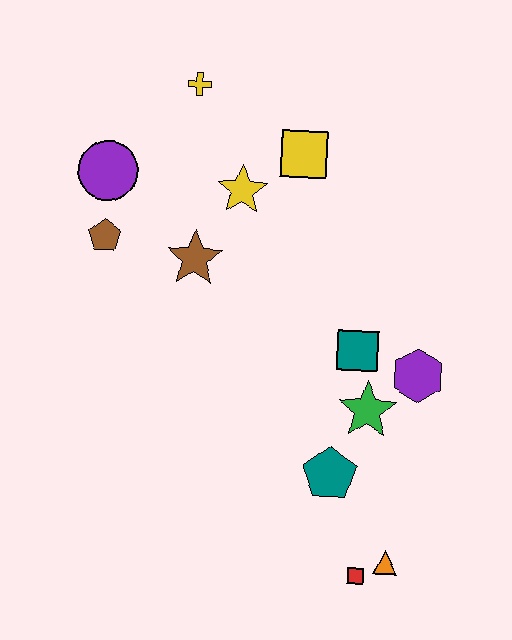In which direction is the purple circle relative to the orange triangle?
The purple circle is above the orange triangle.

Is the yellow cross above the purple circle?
Yes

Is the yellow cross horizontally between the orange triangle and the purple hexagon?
No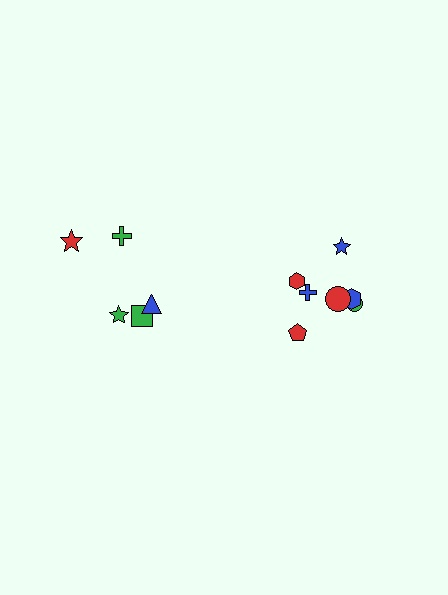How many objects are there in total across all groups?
There are 12 objects.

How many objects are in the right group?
There are 7 objects.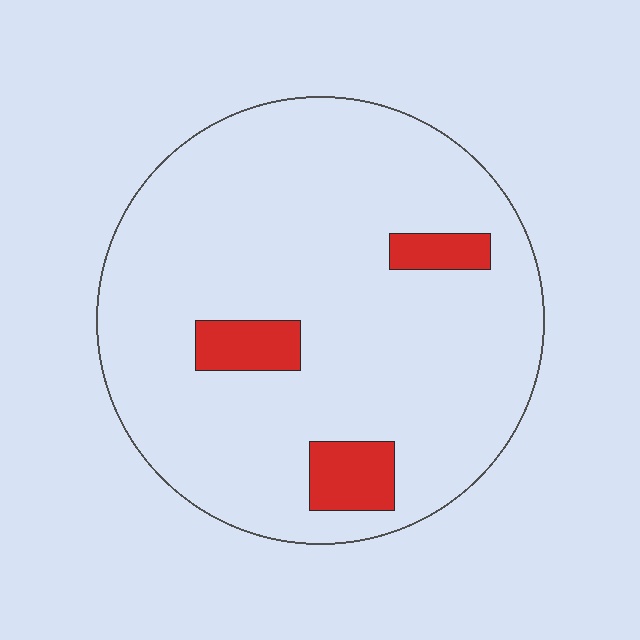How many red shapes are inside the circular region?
3.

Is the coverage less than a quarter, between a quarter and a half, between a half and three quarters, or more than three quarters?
Less than a quarter.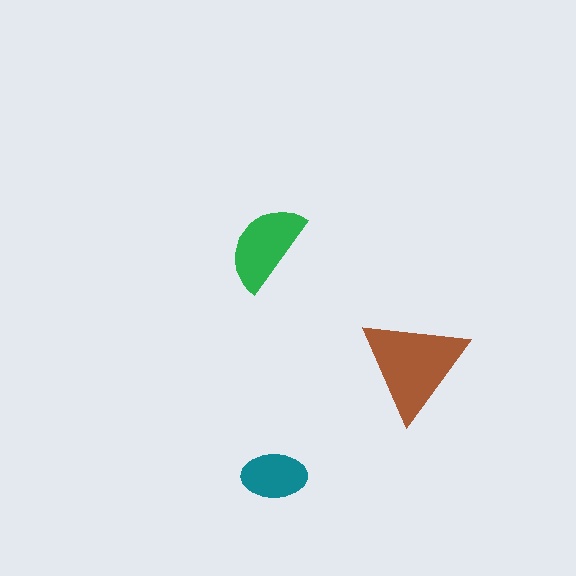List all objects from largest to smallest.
The brown triangle, the green semicircle, the teal ellipse.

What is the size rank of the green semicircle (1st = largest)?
2nd.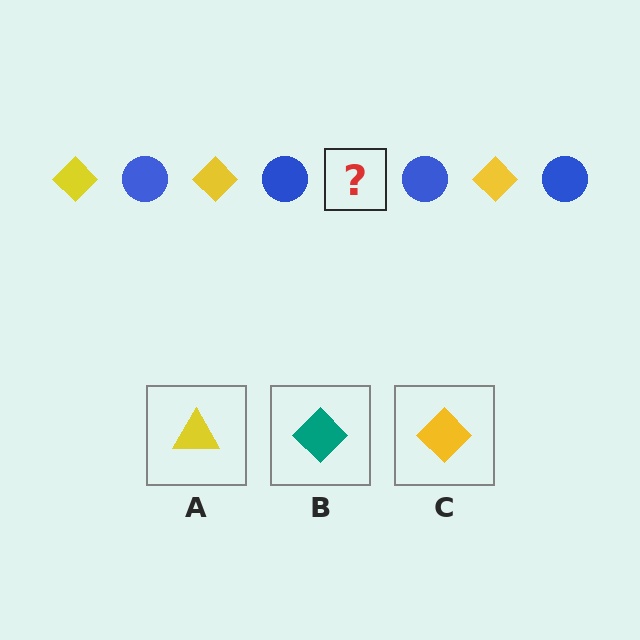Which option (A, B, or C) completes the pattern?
C.